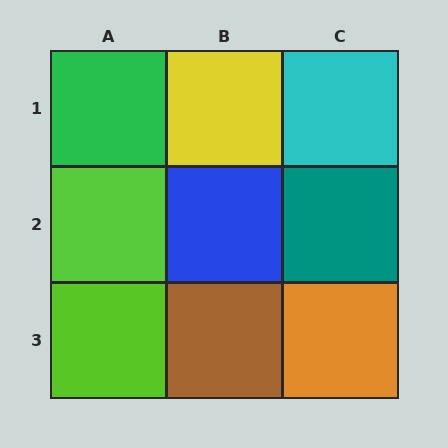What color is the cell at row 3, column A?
Lime.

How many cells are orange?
1 cell is orange.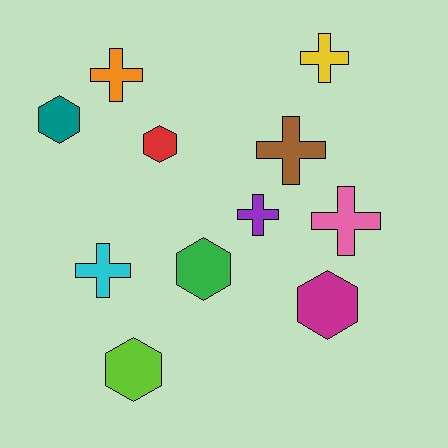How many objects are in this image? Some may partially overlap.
There are 11 objects.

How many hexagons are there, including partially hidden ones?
There are 5 hexagons.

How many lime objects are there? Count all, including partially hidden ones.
There is 1 lime object.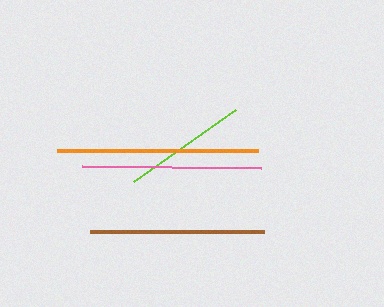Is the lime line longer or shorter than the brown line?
The brown line is longer than the lime line.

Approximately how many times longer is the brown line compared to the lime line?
The brown line is approximately 1.4 times the length of the lime line.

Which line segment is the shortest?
The lime line is the shortest at approximately 125 pixels.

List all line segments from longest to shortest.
From longest to shortest: orange, pink, brown, lime.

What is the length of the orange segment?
The orange segment is approximately 201 pixels long.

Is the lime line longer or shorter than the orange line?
The orange line is longer than the lime line.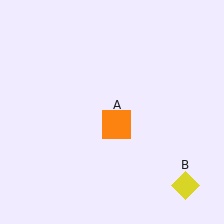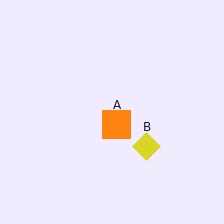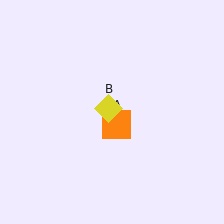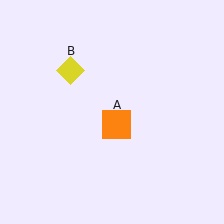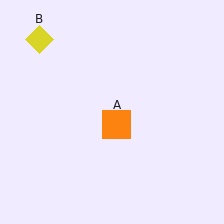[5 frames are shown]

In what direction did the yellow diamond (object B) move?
The yellow diamond (object B) moved up and to the left.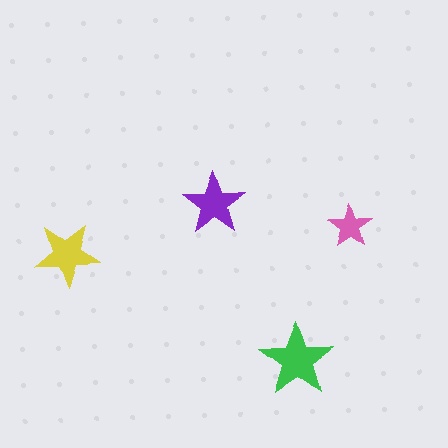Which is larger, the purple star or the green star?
The green one.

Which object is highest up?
The purple star is topmost.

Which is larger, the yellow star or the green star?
The green one.